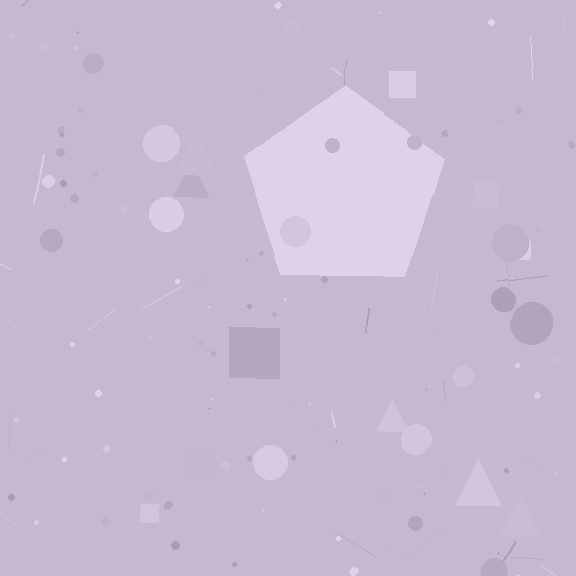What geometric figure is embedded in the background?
A pentagon is embedded in the background.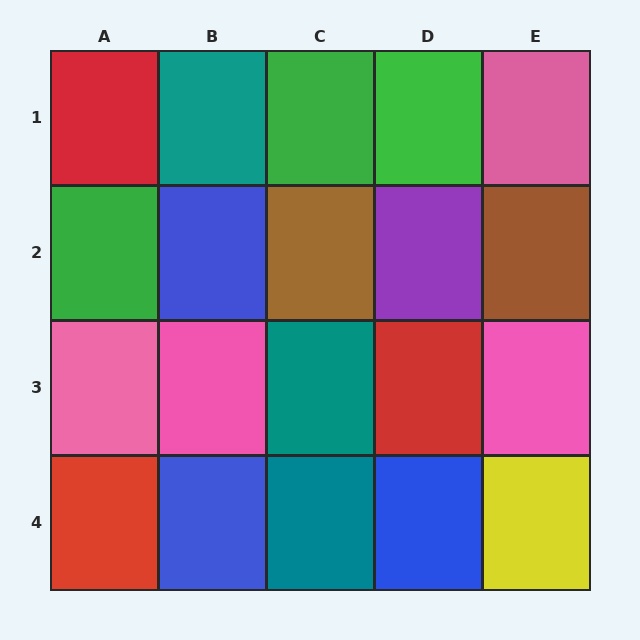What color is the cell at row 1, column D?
Green.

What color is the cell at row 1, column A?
Red.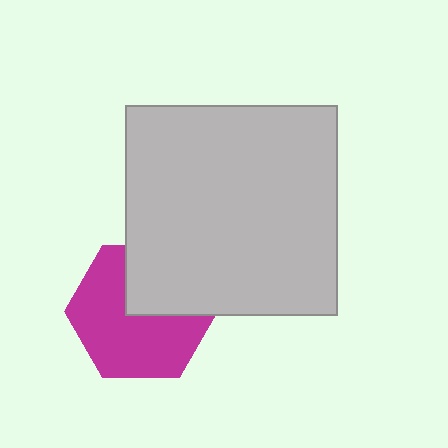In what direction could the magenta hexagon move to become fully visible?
The magenta hexagon could move down. That would shift it out from behind the light gray rectangle entirely.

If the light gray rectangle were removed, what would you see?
You would see the complete magenta hexagon.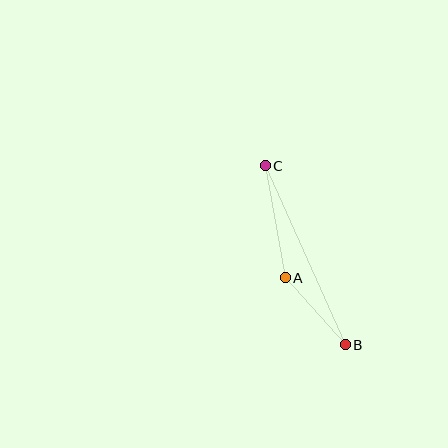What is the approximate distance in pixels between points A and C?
The distance between A and C is approximately 114 pixels.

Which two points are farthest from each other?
Points B and C are farthest from each other.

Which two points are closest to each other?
Points A and B are closest to each other.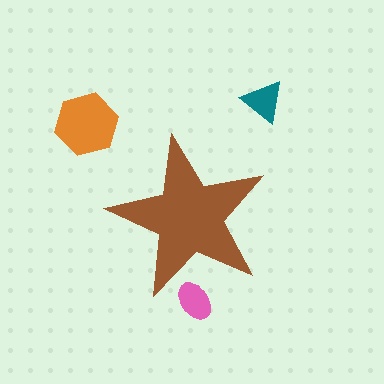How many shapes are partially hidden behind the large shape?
1 shape is partially hidden.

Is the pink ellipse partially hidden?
Yes, the pink ellipse is partially hidden behind the brown star.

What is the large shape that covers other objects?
A brown star.